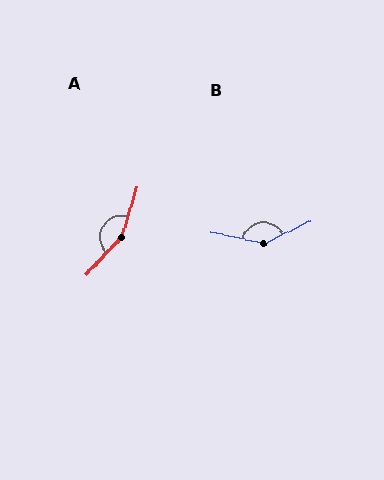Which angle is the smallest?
B, at approximately 142 degrees.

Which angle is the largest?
A, at approximately 155 degrees.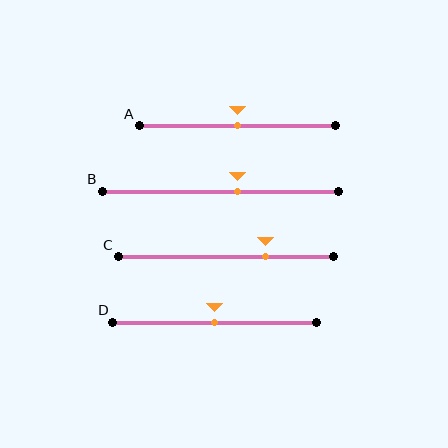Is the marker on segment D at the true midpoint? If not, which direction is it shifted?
Yes, the marker on segment D is at the true midpoint.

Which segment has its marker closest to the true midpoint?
Segment A has its marker closest to the true midpoint.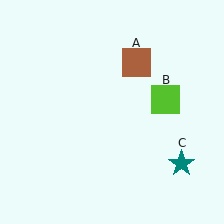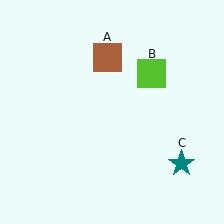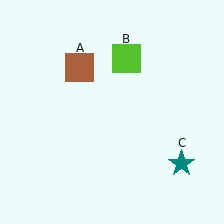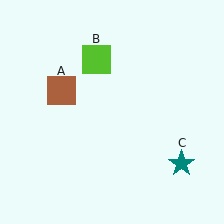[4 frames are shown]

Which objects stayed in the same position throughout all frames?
Teal star (object C) remained stationary.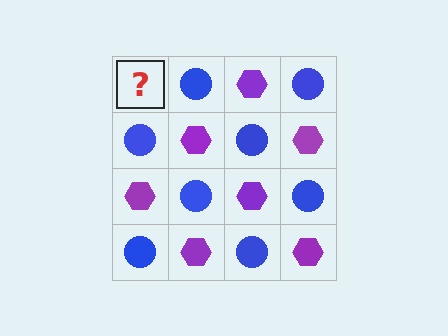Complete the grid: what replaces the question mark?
The question mark should be replaced with a purple hexagon.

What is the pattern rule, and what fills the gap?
The rule is that it alternates purple hexagon and blue circle in a checkerboard pattern. The gap should be filled with a purple hexagon.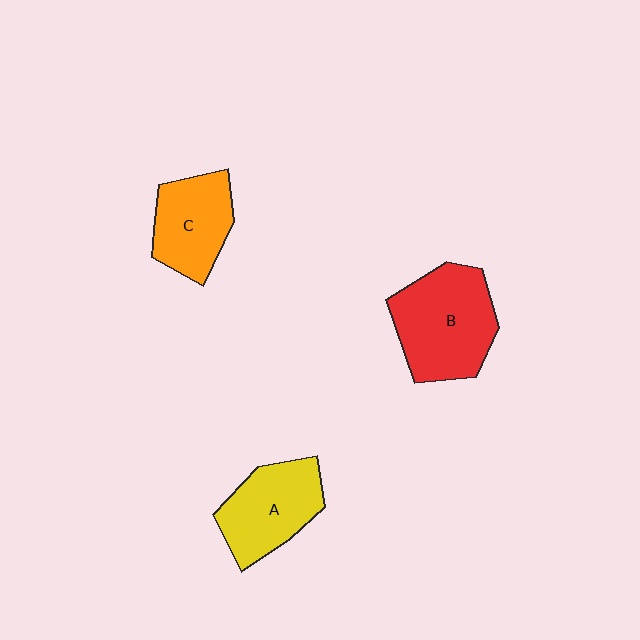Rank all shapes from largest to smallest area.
From largest to smallest: B (red), A (yellow), C (orange).